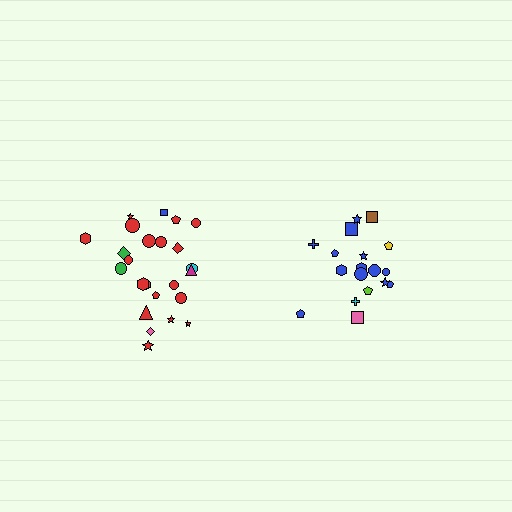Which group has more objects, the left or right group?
The left group.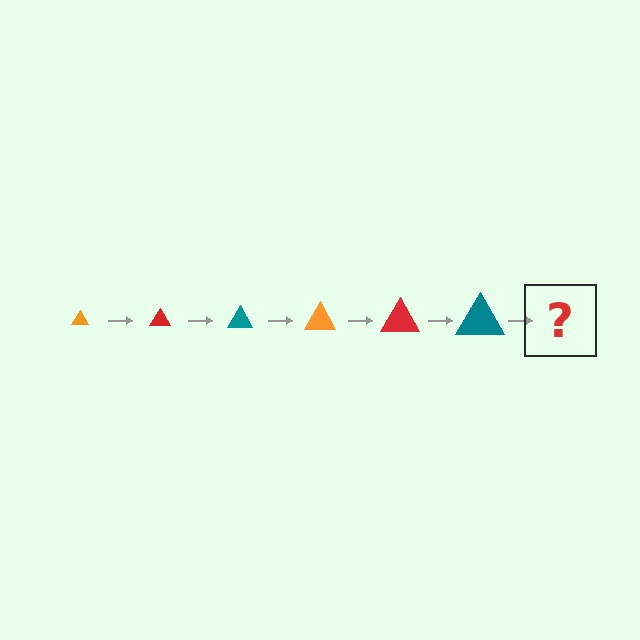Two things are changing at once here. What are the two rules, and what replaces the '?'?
The two rules are that the triangle grows larger each step and the color cycles through orange, red, and teal. The '?' should be an orange triangle, larger than the previous one.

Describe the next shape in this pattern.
It should be an orange triangle, larger than the previous one.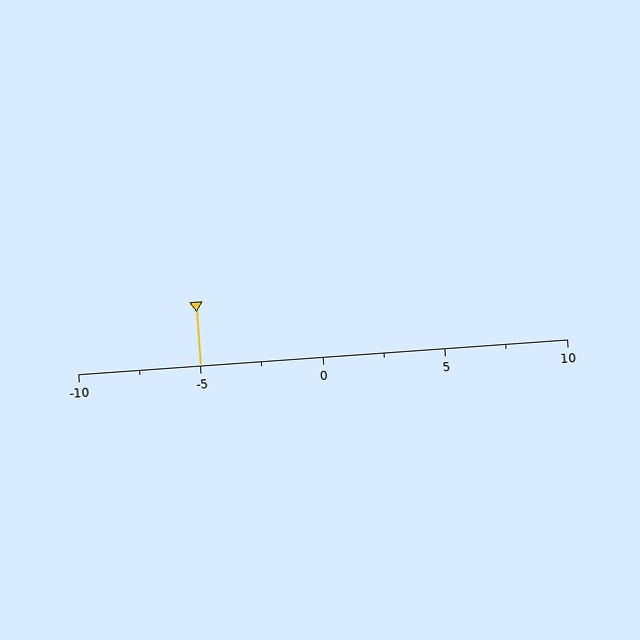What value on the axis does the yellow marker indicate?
The marker indicates approximately -5.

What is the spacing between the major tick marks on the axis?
The major ticks are spaced 5 apart.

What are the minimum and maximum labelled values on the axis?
The axis runs from -10 to 10.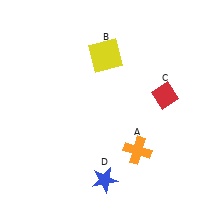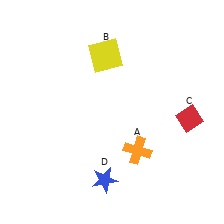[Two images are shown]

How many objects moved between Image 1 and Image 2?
1 object moved between the two images.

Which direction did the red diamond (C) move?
The red diamond (C) moved right.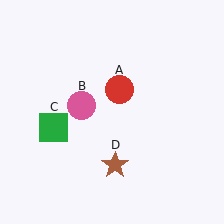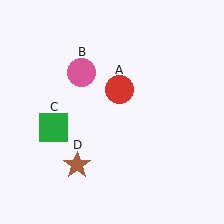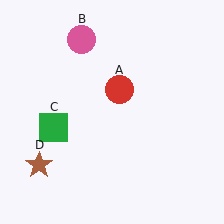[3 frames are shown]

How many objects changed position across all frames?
2 objects changed position: pink circle (object B), brown star (object D).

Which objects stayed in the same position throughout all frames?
Red circle (object A) and green square (object C) remained stationary.